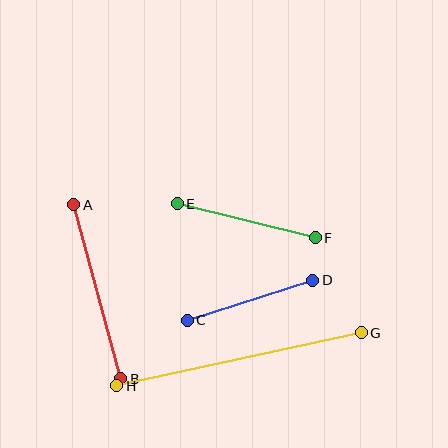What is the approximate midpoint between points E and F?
The midpoint is at approximately (246, 221) pixels.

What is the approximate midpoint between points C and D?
The midpoint is at approximately (250, 300) pixels.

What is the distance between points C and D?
The distance is approximately 132 pixels.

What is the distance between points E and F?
The distance is approximately 142 pixels.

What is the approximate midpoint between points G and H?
The midpoint is at approximately (239, 359) pixels.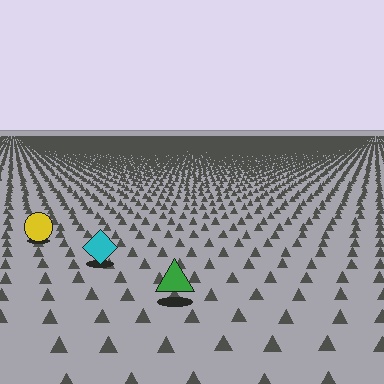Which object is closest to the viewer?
The green triangle is closest. The texture marks near it are larger and more spread out.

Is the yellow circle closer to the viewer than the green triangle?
No. The green triangle is closer — you can tell from the texture gradient: the ground texture is coarser near it.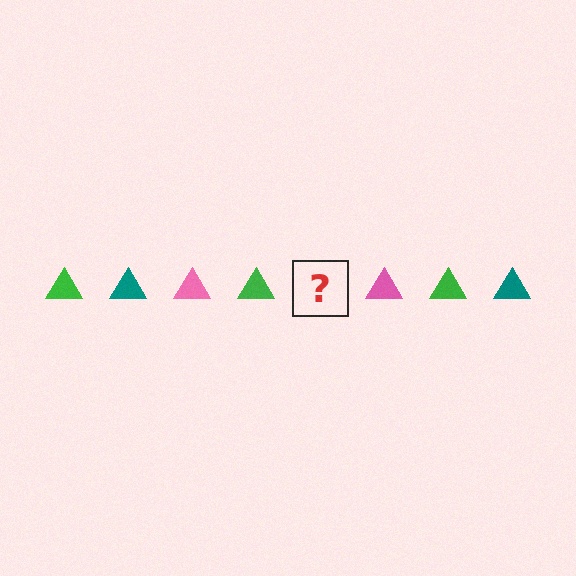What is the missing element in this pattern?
The missing element is a teal triangle.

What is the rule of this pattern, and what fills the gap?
The rule is that the pattern cycles through green, teal, pink triangles. The gap should be filled with a teal triangle.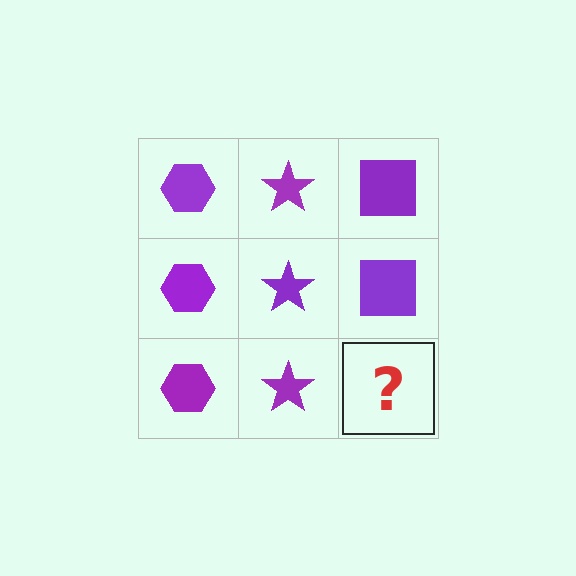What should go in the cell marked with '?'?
The missing cell should contain a purple square.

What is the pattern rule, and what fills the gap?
The rule is that each column has a consistent shape. The gap should be filled with a purple square.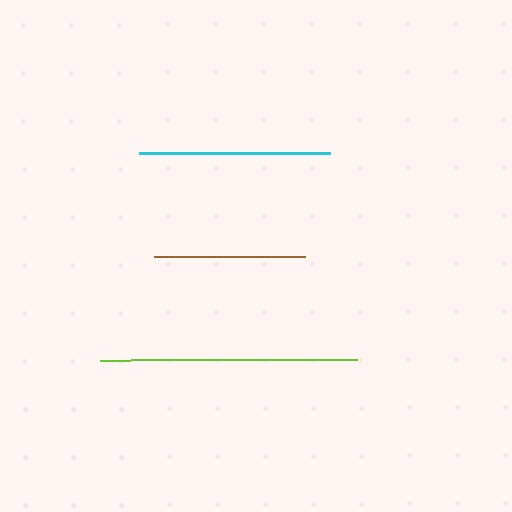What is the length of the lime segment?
The lime segment is approximately 257 pixels long.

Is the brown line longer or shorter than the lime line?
The lime line is longer than the brown line.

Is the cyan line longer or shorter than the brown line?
The cyan line is longer than the brown line.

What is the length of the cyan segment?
The cyan segment is approximately 191 pixels long.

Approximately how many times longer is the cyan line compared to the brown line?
The cyan line is approximately 1.3 times the length of the brown line.